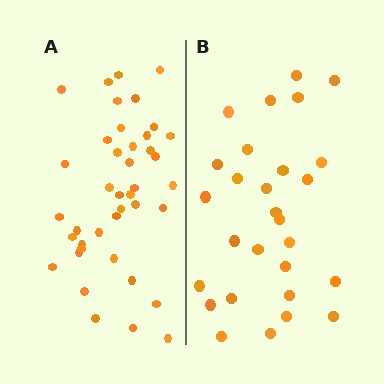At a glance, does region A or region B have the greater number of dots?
Region A (the left region) has more dots.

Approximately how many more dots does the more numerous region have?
Region A has approximately 15 more dots than region B.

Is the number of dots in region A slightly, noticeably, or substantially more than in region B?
Region A has substantially more. The ratio is roughly 1.5 to 1.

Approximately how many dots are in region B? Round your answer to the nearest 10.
About 30 dots. (The exact count is 28, which rounds to 30.)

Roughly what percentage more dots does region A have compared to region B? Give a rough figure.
About 45% more.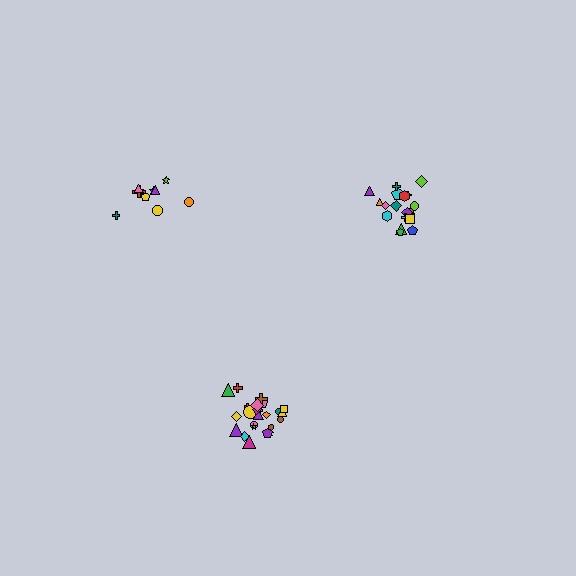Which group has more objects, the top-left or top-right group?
The top-right group.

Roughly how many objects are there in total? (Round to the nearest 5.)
Roughly 55 objects in total.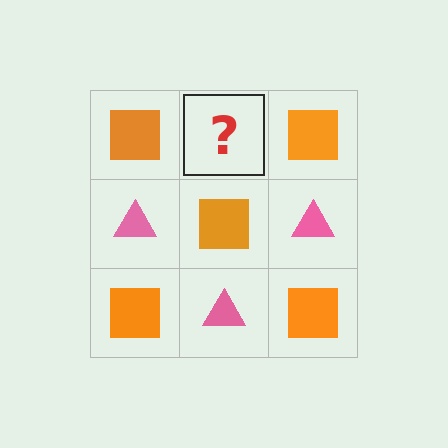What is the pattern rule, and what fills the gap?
The rule is that it alternates orange square and pink triangle in a checkerboard pattern. The gap should be filled with a pink triangle.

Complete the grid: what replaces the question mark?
The question mark should be replaced with a pink triangle.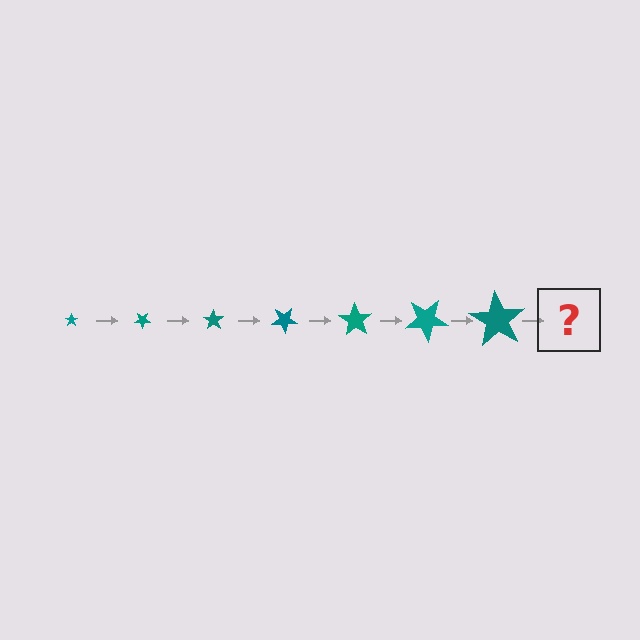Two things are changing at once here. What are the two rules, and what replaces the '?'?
The two rules are that the star grows larger each step and it rotates 35 degrees each step. The '?' should be a star, larger than the previous one and rotated 245 degrees from the start.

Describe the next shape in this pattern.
It should be a star, larger than the previous one and rotated 245 degrees from the start.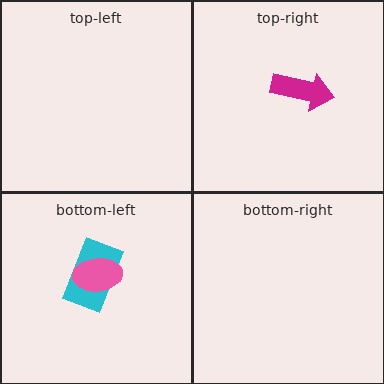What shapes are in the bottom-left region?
The cyan rectangle, the pink ellipse.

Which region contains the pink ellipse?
The bottom-left region.